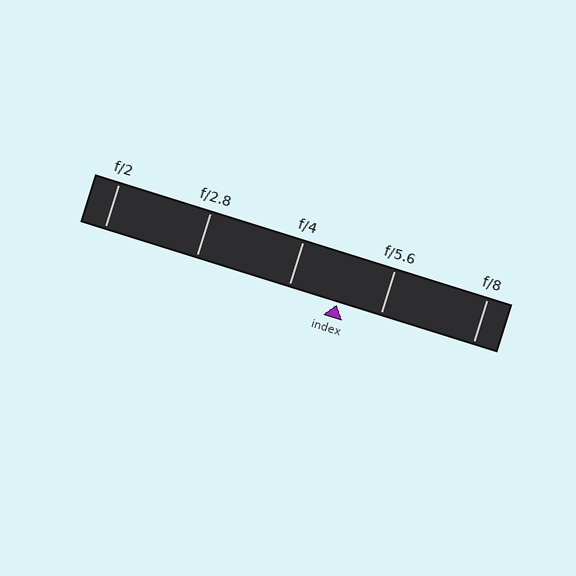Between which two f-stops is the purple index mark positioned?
The index mark is between f/4 and f/5.6.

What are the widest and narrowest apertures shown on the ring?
The widest aperture shown is f/2 and the narrowest is f/8.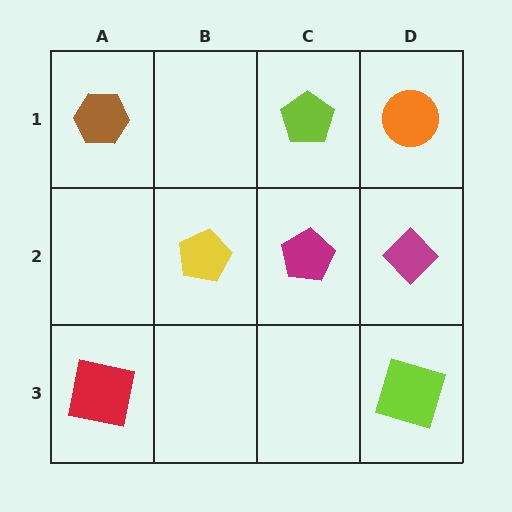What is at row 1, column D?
An orange circle.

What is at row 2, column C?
A magenta pentagon.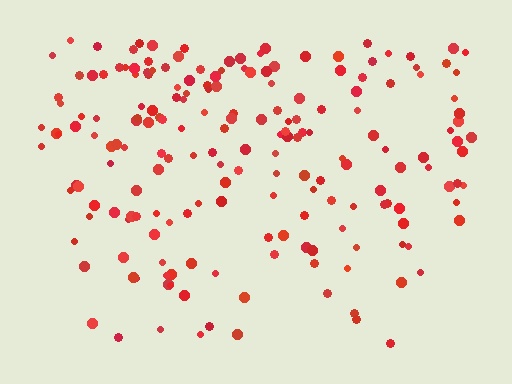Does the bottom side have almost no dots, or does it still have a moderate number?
Still a moderate number, just noticeably fewer than the top.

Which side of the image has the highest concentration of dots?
The top.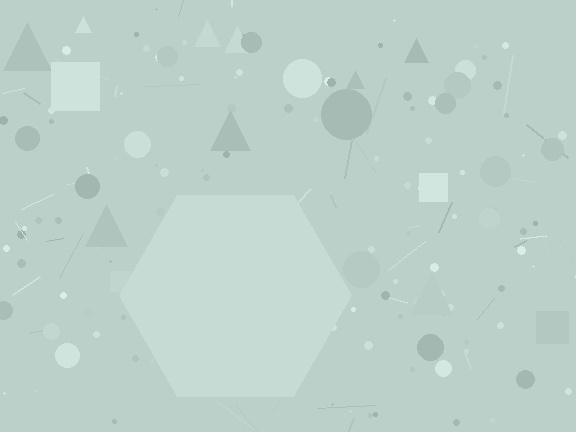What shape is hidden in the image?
A hexagon is hidden in the image.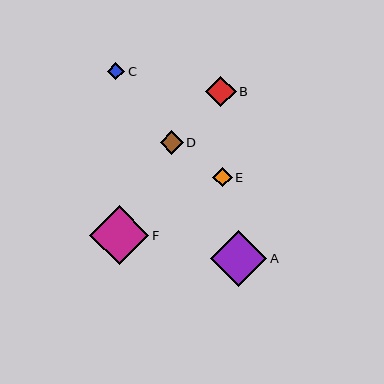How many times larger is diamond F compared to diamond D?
Diamond F is approximately 2.5 times the size of diamond D.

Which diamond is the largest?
Diamond F is the largest with a size of approximately 59 pixels.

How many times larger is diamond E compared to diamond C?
Diamond E is approximately 1.1 times the size of diamond C.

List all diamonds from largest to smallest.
From largest to smallest: F, A, B, D, E, C.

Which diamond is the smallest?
Diamond C is the smallest with a size of approximately 18 pixels.